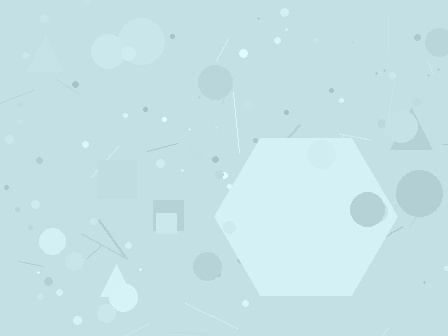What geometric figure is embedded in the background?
A hexagon is embedded in the background.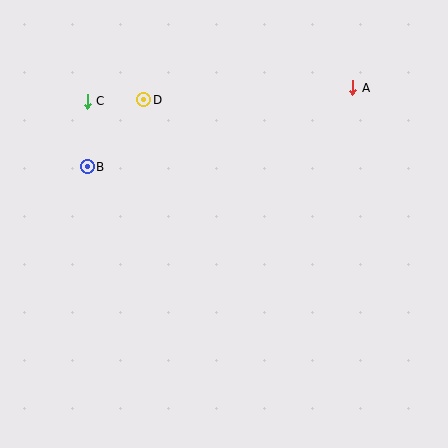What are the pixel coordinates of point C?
Point C is at (87, 101).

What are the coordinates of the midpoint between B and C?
The midpoint between B and C is at (87, 134).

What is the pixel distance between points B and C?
The distance between B and C is 66 pixels.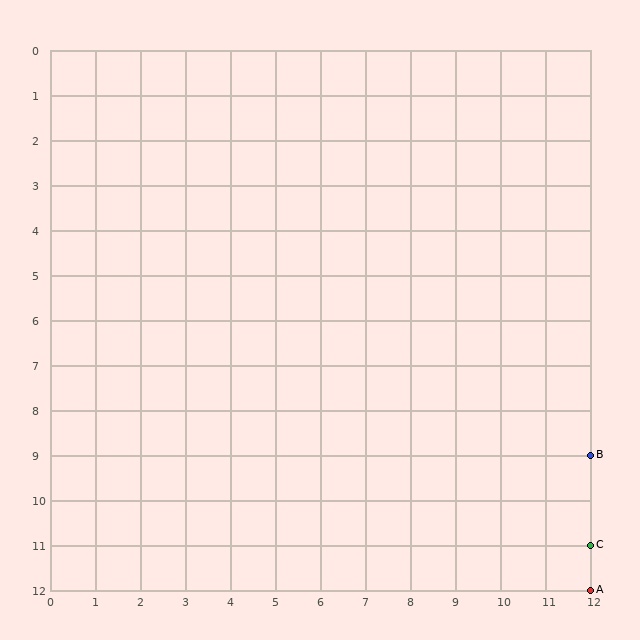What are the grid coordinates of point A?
Point A is at grid coordinates (12, 12).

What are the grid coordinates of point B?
Point B is at grid coordinates (12, 9).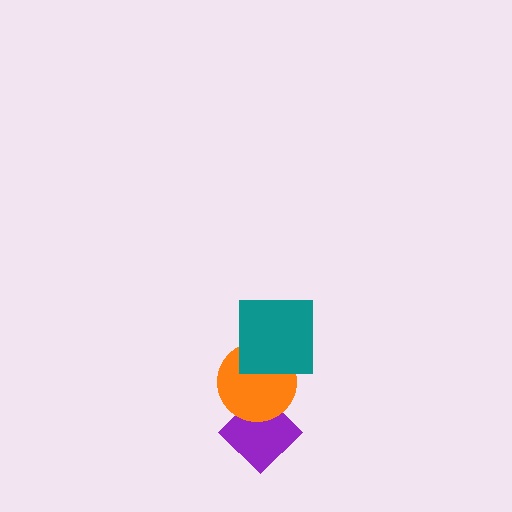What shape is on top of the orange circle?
The teal square is on top of the orange circle.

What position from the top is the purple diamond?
The purple diamond is 3rd from the top.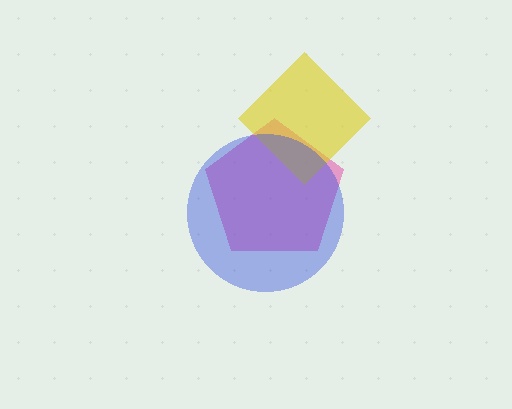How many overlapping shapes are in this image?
There are 3 overlapping shapes in the image.